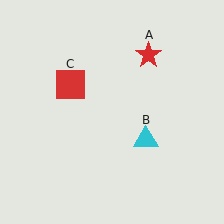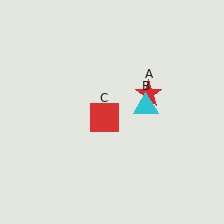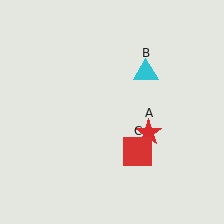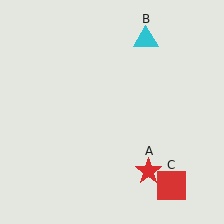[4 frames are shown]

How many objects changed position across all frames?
3 objects changed position: red star (object A), cyan triangle (object B), red square (object C).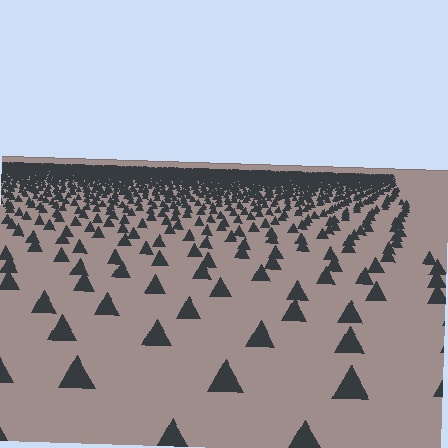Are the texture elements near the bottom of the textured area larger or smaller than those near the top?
Larger. Near the bottom, elements are closer to the viewer and appear at a bigger on-screen size.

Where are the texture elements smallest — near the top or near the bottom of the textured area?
Near the top.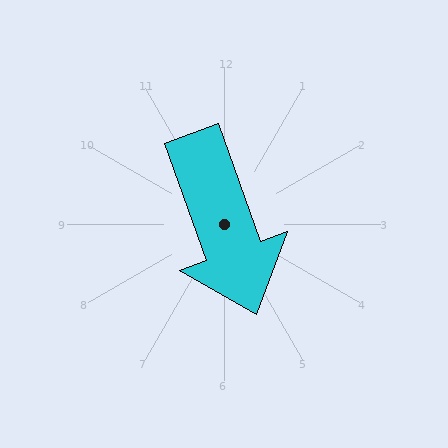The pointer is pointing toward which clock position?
Roughly 5 o'clock.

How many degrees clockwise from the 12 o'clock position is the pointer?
Approximately 160 degrees.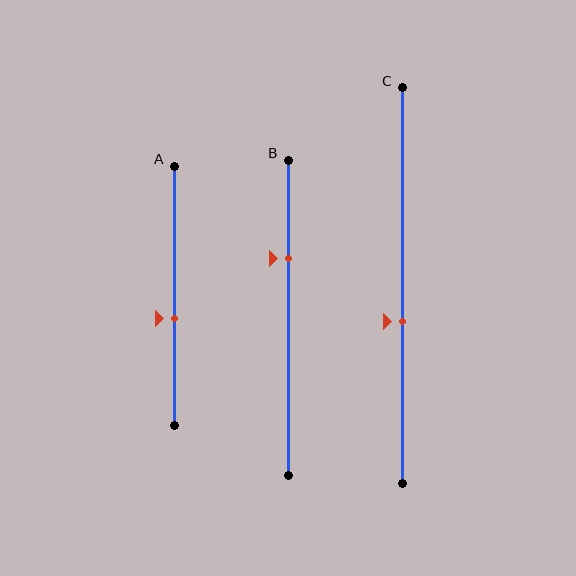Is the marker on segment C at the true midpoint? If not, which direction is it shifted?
No, the marker on segment C is shifted downward by about 9% of the segment length.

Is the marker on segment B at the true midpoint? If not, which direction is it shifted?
No, the marker on segment B is shifted upward by about 19% of the segment length.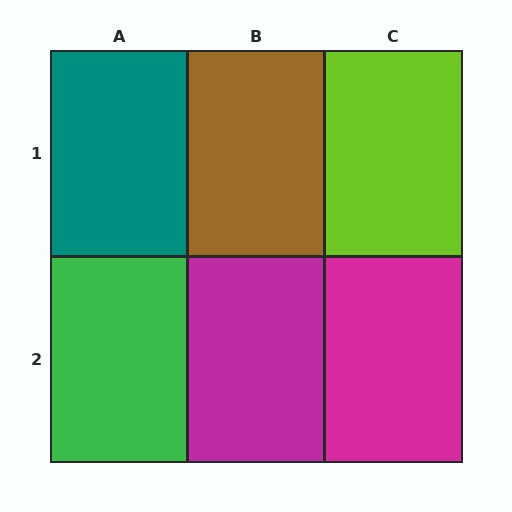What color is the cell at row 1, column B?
Brown.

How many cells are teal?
1 cell is teal.